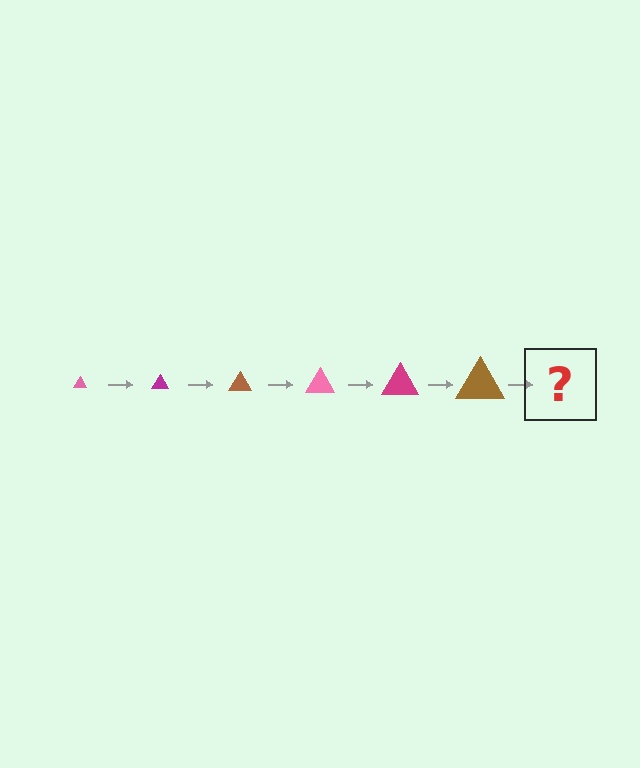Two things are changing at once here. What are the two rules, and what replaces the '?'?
The two rules are that the triangle grows larger each step and the color cycles through pink, magenta, and brown. The '?' should be a pink triangle, larger than the previous one.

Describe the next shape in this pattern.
It should be a pink triangle, larger than the previous one.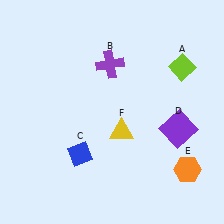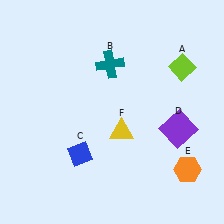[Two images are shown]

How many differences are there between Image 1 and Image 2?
There is 1 difference between the two images.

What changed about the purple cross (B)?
In Image 1, B is purple. In Image 2, it changed to teal.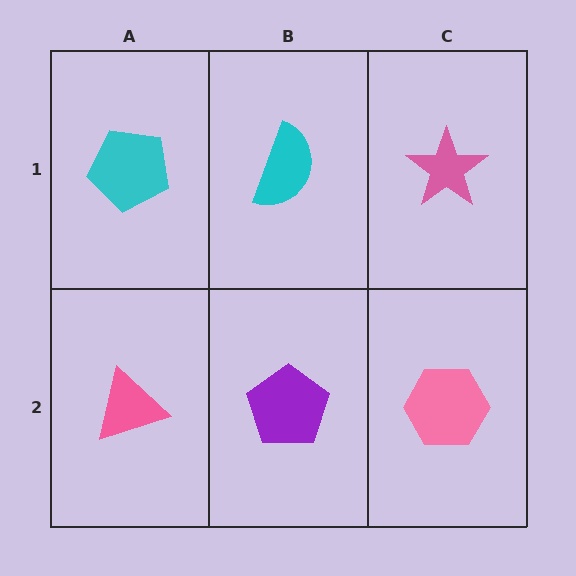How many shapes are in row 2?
3 shapes.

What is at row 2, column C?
A pink hexagon.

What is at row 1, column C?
A pink star.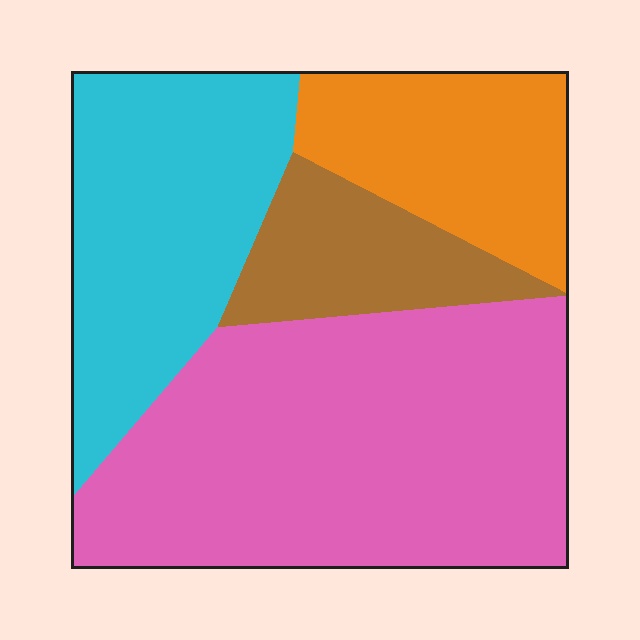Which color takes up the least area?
Brown, at roughly 10%.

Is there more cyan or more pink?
Pink.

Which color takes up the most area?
Pink, at roughly 45%.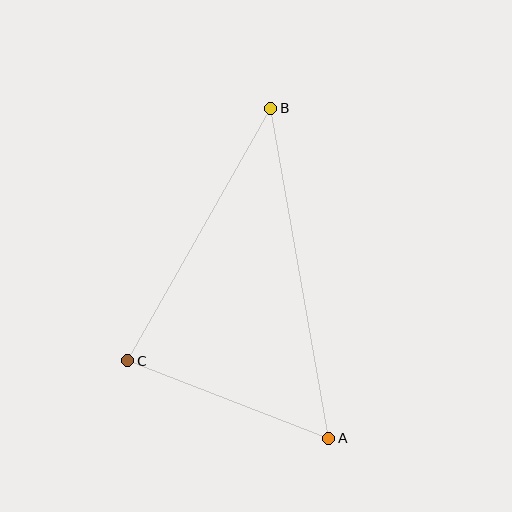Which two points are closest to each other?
Points A and C are closest to each other.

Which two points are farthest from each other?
Points A and B are farthest from each other.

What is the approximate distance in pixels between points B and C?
The distance between B and C is approximately 290 pixels.